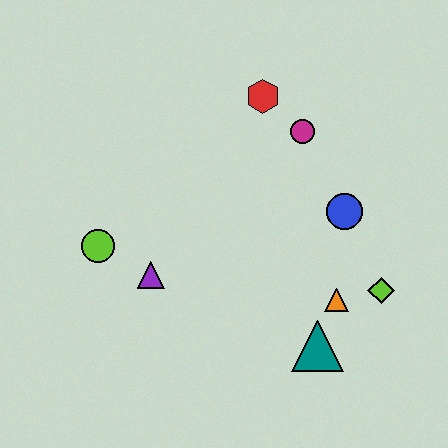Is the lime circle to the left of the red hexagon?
Yes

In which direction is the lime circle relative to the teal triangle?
The lime circle is to the left of the teal triangle.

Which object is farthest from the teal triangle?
The red hexagon is farthest from the teal triangle.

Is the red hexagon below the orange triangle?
No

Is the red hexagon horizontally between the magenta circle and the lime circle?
Yes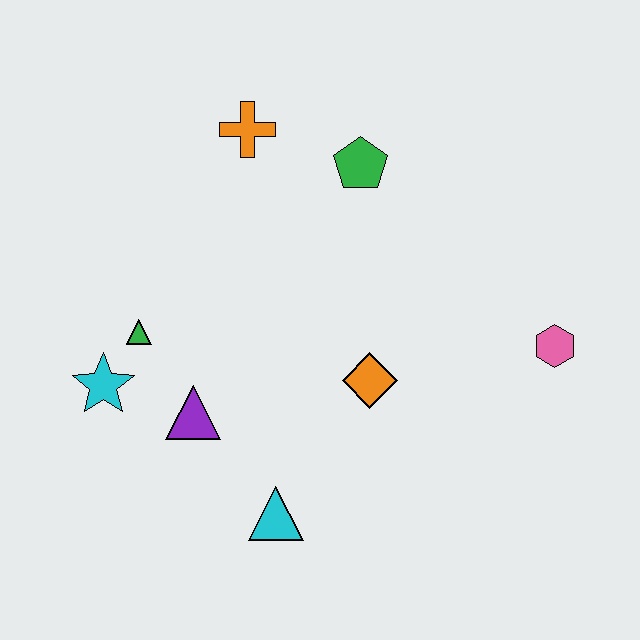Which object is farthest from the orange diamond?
The orange cross is farthest from the orange diamond.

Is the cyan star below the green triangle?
Yes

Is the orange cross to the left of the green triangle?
No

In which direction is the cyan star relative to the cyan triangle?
The cyan star is to the left of the cyan triangle.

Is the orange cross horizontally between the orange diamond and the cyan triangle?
No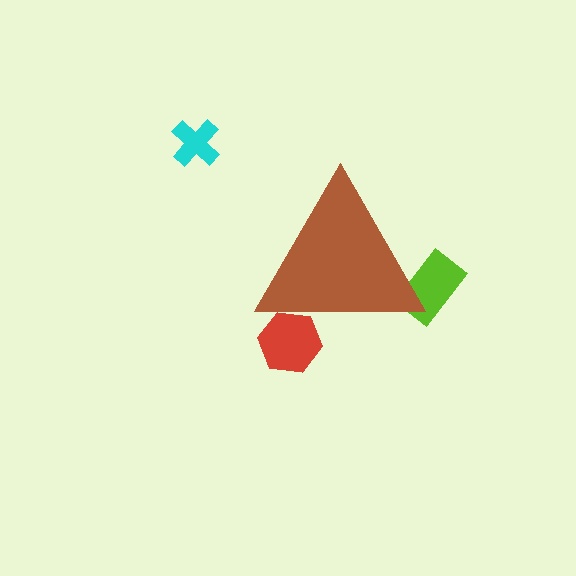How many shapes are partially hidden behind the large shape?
2 shapes are partially hidden.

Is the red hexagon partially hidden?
Yes, the red hexagon is partially hidden behind the brown triangle.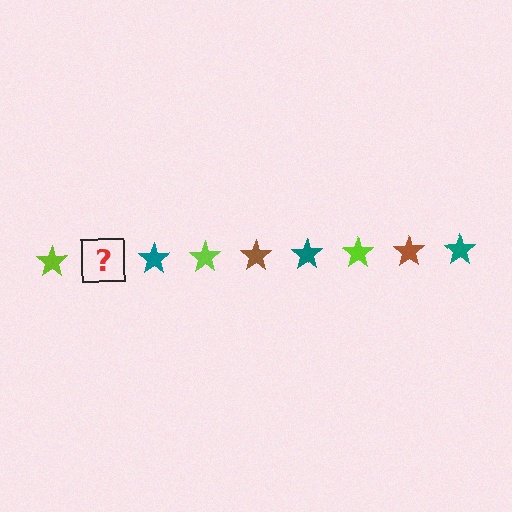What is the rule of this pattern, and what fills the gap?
The rule is that the pattern cycles through lime, brown, teal stars. The gap should be filled with a brown star.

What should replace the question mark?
The question mark should be replaced with a brown star.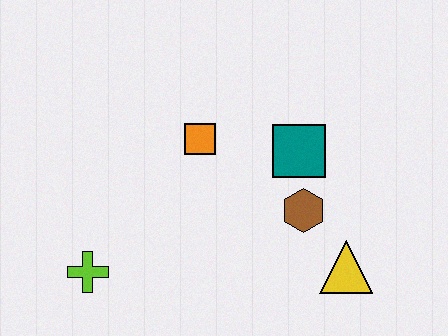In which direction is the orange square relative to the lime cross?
The orange square is above the lime cross.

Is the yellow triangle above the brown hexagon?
No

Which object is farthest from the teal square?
The lime cross is farthest from the teal square.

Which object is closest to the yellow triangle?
The brown hexagon is closest to the yellow triangle.